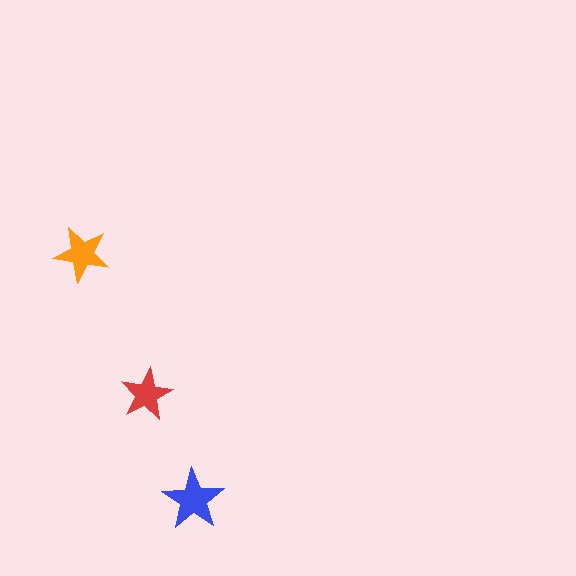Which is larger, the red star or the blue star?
The blue one.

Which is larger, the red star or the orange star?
The orange one.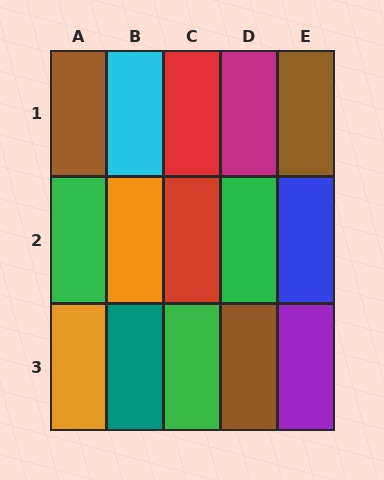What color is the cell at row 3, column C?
Green.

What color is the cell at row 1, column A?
Brown.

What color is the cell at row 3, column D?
Brown.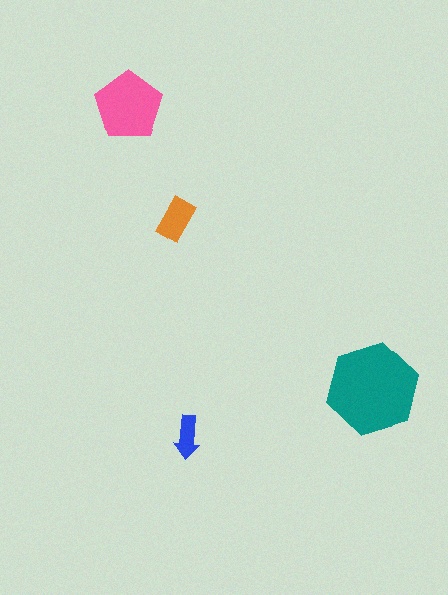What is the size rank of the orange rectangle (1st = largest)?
3rd.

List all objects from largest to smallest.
The teal hexagon, the pink pentagon, the orange rectangle, the blue arrow.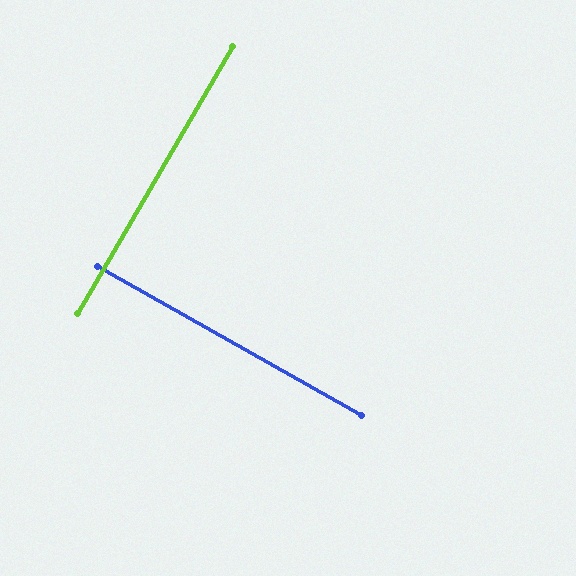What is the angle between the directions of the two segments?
Approximately 89 degrees.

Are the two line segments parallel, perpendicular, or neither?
Perpendicular — they meet at approximately 89°.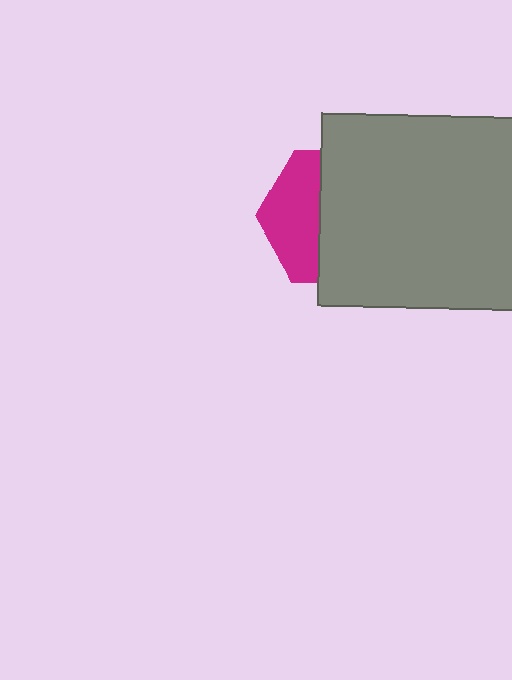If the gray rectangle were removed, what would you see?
You would see the complete magenta hexagon.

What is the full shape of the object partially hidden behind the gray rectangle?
The partially hidden object is a magenta hexagon.